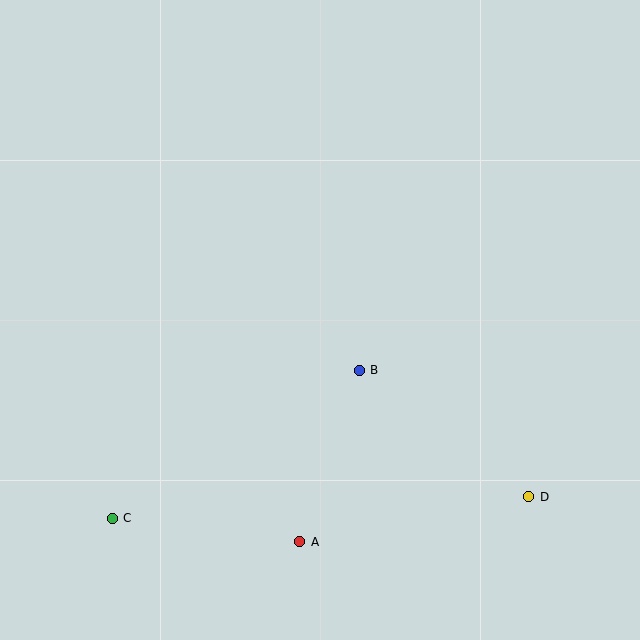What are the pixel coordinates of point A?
Point A is at (300, 542).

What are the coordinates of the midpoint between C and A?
The midpoint between C and A is at (206, 530).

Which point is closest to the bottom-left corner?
Point C is closest to the bottom-left corner.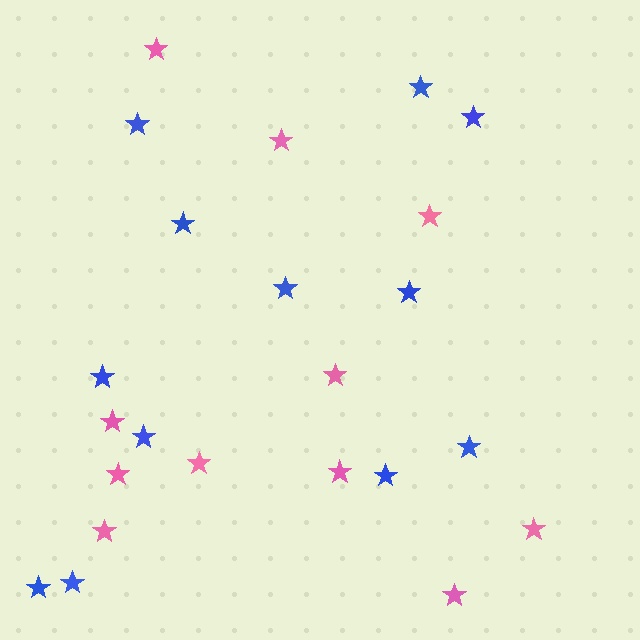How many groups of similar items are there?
There are 2 groups: one group of blue stars (12) and one group of pink stars (11).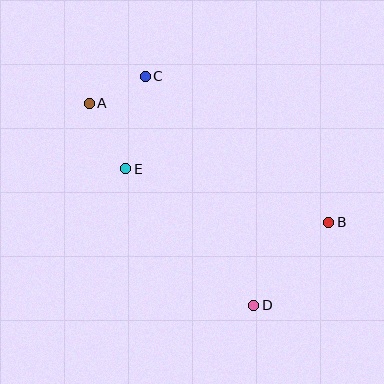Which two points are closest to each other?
Points A and C are closest to each other.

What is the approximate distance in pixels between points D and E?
The distance between D and E is approximately 187 pixels.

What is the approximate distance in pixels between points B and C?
The distance between B and C is approximately 235 pixels.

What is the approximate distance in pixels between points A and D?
The distance between A and D is approximately 260 pixels.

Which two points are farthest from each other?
Points A and B are farthest from each other.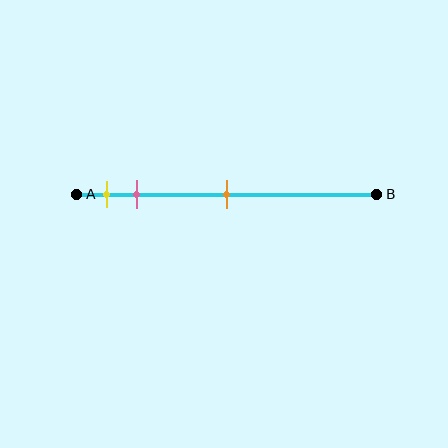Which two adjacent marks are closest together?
The yellow and pink marks are the closest adjacent pair.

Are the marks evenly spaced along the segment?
No, the marks are not evenly spaced.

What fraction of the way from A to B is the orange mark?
The orange mark is approximately 50% (0.5) of the way from A to B.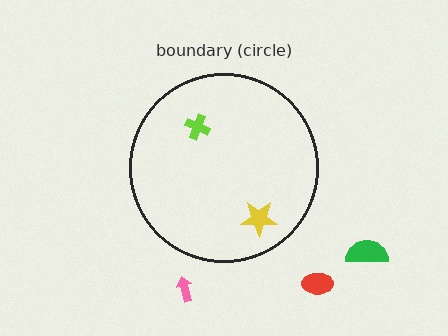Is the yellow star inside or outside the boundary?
Inside.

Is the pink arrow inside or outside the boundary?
Outside.